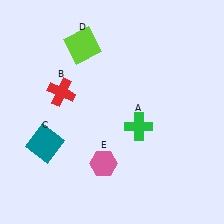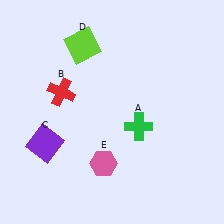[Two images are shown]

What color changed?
The square (C) changed from teal in Image 1 to purple in Image 2.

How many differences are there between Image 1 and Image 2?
There is 1 difference between the two images.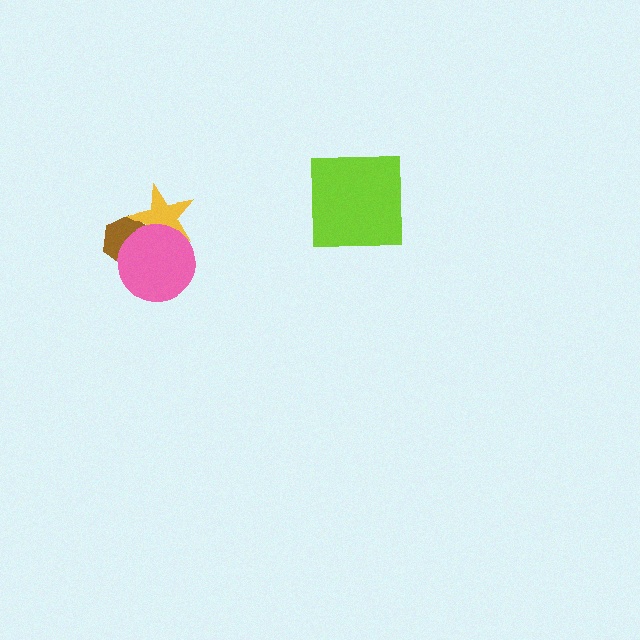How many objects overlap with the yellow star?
2 objects overlap with the yellow star.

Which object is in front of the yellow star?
The pink circle is in front of the yellow star.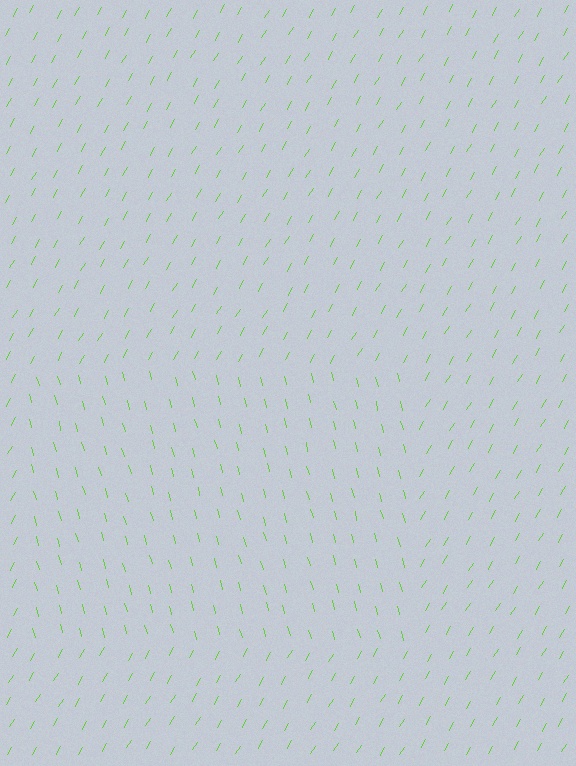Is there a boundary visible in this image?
Yes, there is a texture boundary formed by a change in line orientation.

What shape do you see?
I see a rectangle.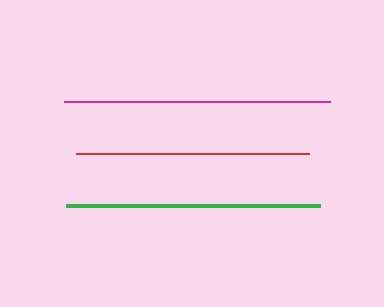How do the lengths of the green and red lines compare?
The green and red lines are approximately the same length.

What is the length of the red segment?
The red segment is approximately 233 pixels long.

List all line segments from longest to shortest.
From longest to shortest: magenta, green, red.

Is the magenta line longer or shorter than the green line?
The magenta line is longer than the green line.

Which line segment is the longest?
The magenta line is the longest at approximately 266 pixels.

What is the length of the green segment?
The green segment is approximately 254 pixels long.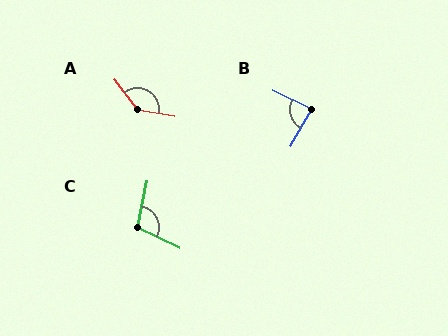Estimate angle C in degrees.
Approximately 104 degrees.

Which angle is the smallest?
B, at approximately 86 degrees.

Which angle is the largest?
A, at approximately 137 degrees.